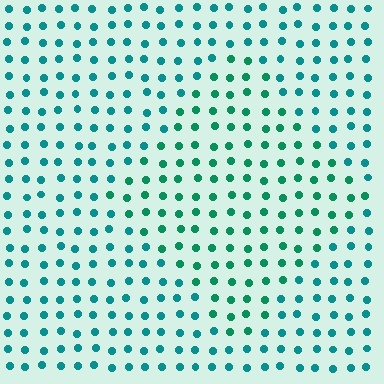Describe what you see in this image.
The image is filled with small teal elements in a uniform arrangement. A diamond-shaped region is visible where the elements are tinted to a slightly different hue, forming a subtle color boundary.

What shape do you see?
I see a diamond.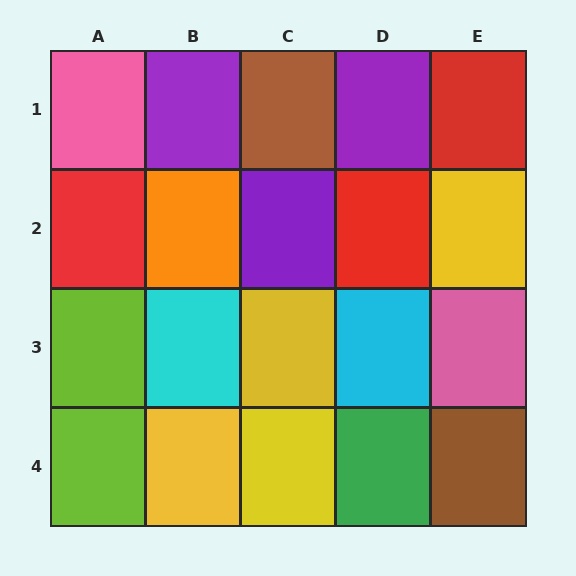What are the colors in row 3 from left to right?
Lime, cyan, yellow, cyan, pink.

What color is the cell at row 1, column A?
Pink.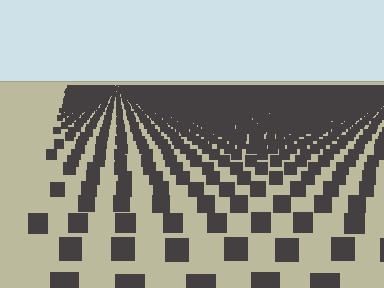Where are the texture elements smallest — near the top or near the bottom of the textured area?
Near the top.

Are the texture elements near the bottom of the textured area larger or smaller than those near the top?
Larger. Near the bottom, elements are closer to the viewer and appear at a bigger on-screen size.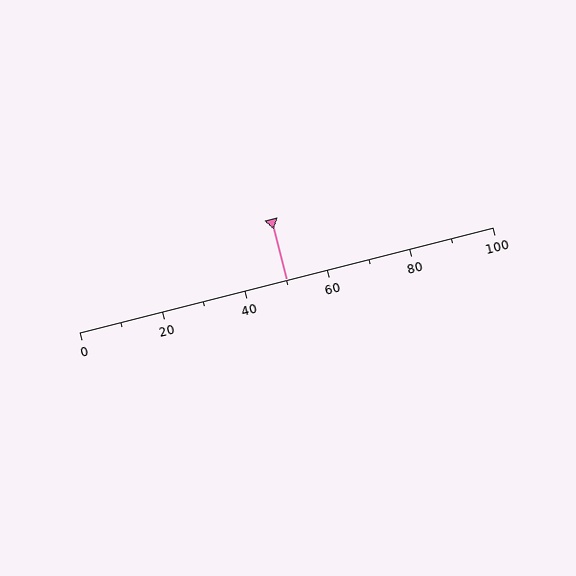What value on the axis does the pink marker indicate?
The marker indicates approximately 50.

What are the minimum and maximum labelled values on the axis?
The axis runs from 0 to 100.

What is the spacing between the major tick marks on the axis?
The major ticks are spaced 20 apart.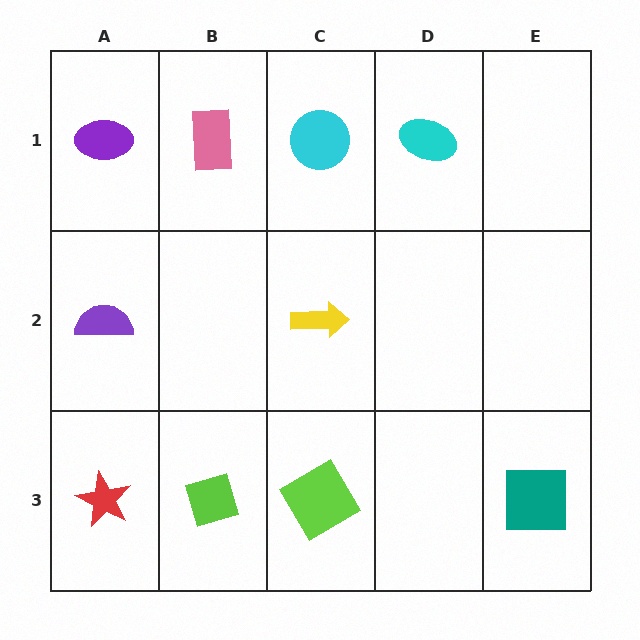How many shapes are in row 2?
2 shapes.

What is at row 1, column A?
A purple ellipse.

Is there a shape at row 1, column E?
No, that cell is empty.